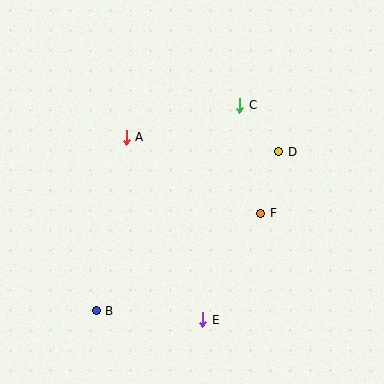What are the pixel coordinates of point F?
Point F is at (261, 213).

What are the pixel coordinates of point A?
Point A is at (126, 137).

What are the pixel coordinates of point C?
Point C is at (240, 105).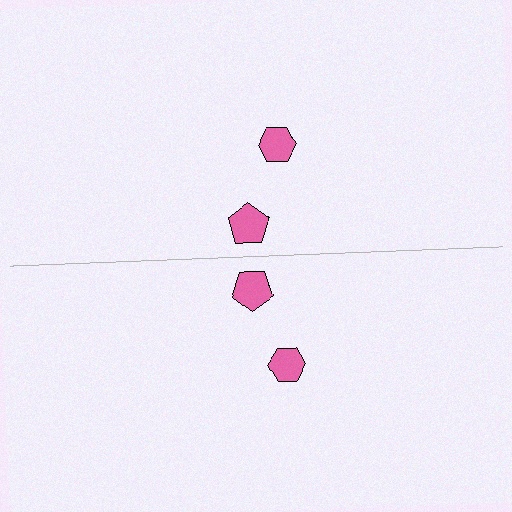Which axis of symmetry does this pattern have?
The pattern has a horizontal axis of symmetry running through the center of the image.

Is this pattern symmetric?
Yes, this pattern has bilateral (reflection) symmetry.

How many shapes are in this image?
There are 4 shapes in this image.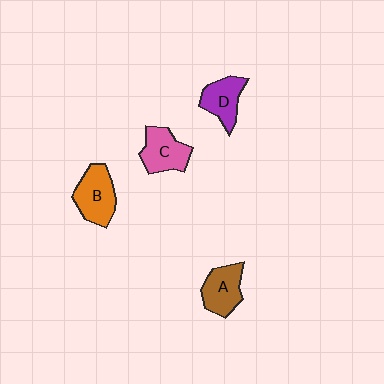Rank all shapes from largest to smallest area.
From largest to smallest: B (orange), C (pink), A (brown), D (purple).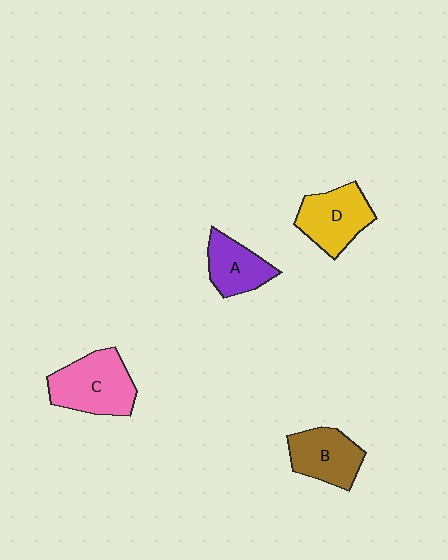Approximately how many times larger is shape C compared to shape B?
Approximately 1.3 times.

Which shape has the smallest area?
Shape A (purple).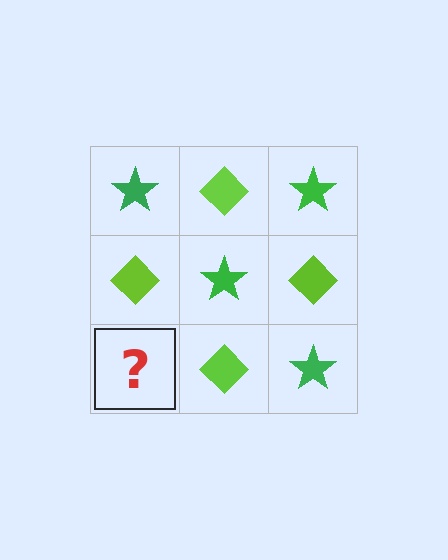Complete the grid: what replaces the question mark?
The question mark should be replaced with a green star.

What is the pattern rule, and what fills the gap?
The rule is that it alternates green star and lime diamond in a checkerboard pattern. The gap should be filled with a green star.